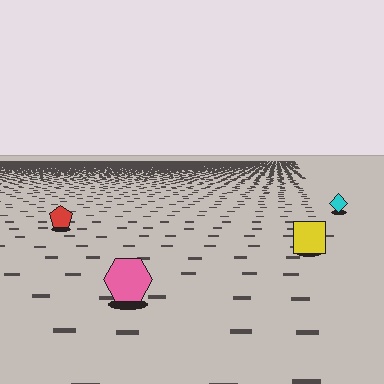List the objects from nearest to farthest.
From nearest to farthest: the pink hexagon, the yellow square, the red pentagon, the cyan diamond.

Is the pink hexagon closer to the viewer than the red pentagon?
Yes. The pink hexagon is closer — you can tell from the texture gradient: the ground texture is coarser near it.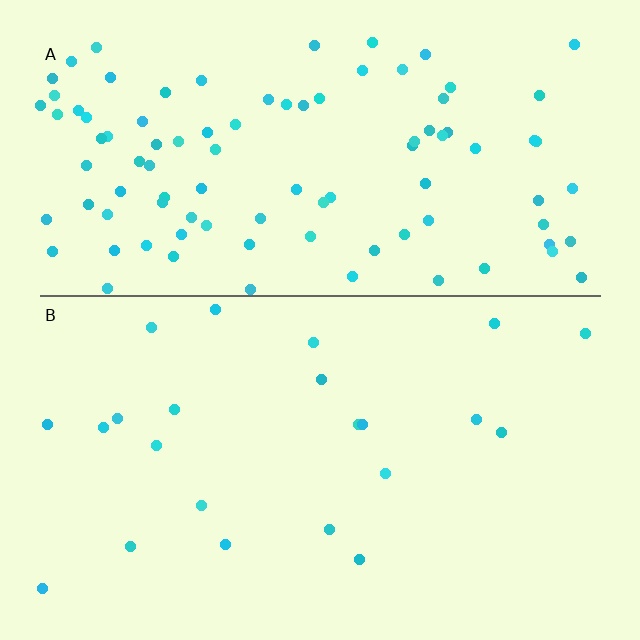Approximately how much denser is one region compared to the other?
Approximately 4.3× — region A over region B.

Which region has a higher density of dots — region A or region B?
A (the top).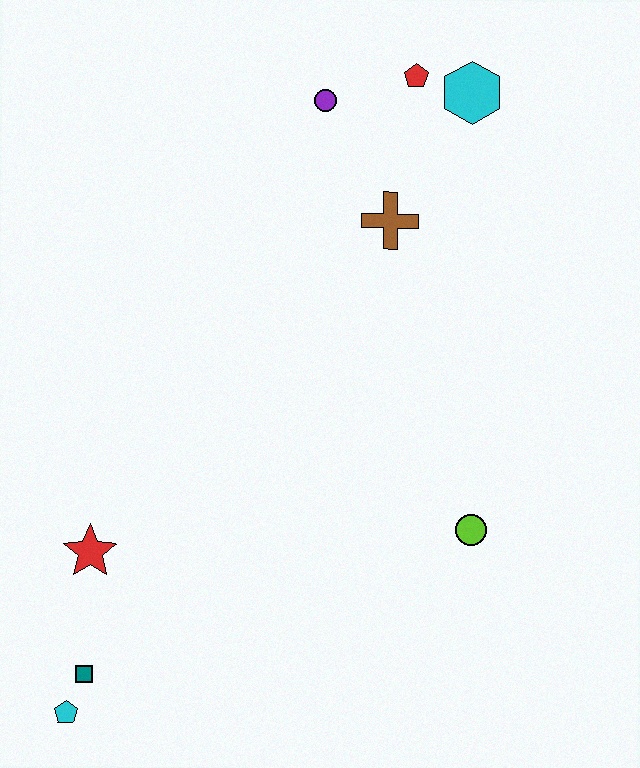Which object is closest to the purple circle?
The red pentagon is closest to the purple circle.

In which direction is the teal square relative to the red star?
The teal square is below the red star.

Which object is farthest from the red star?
The cyan hexagon is farthest from the red star.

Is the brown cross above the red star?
Yes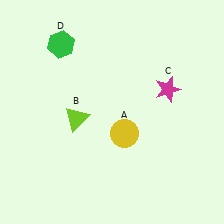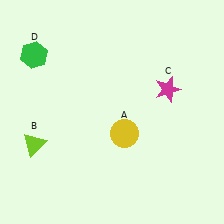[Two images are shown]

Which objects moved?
The objects that moved are: the lime triangle (B), the green hexagon (D).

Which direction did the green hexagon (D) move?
The green hexagon (D) moved left.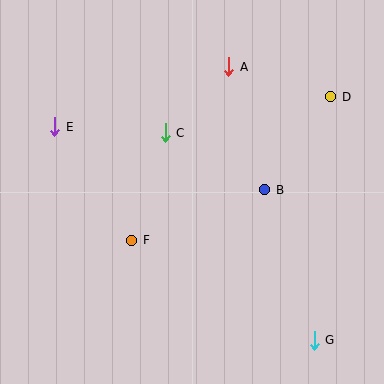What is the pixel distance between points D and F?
The distance between D and F is 245 pixels.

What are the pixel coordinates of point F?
Point F is at (132, 240).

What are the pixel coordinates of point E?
Point E is at (55, 127).